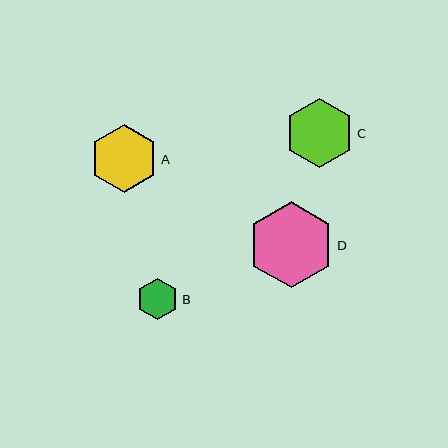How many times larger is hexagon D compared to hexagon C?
Hexagon D is approximately 1.3 times the size of hexagon C.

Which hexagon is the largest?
Hexagon D is the largest with a size of approximately 86 pixels.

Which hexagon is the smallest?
Hexagon B is the smallest with a size of approximately 42 pixels.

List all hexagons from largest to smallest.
From largest to smallest: D, C, A, B.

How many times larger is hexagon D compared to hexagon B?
Hexagon D is approximately 2.1 times the size of hexagon B.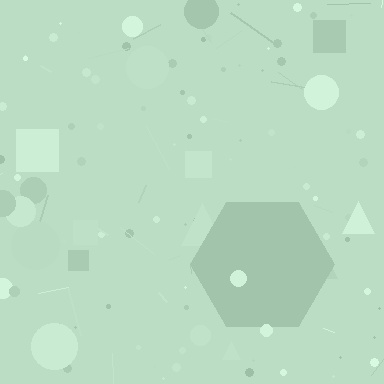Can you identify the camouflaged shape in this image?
The camouflaged shape is a hexagon.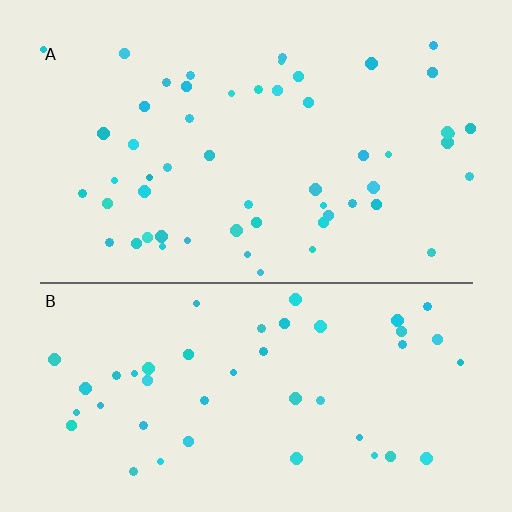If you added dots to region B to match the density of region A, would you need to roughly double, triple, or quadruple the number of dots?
Approximately double.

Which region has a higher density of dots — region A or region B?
A (the top).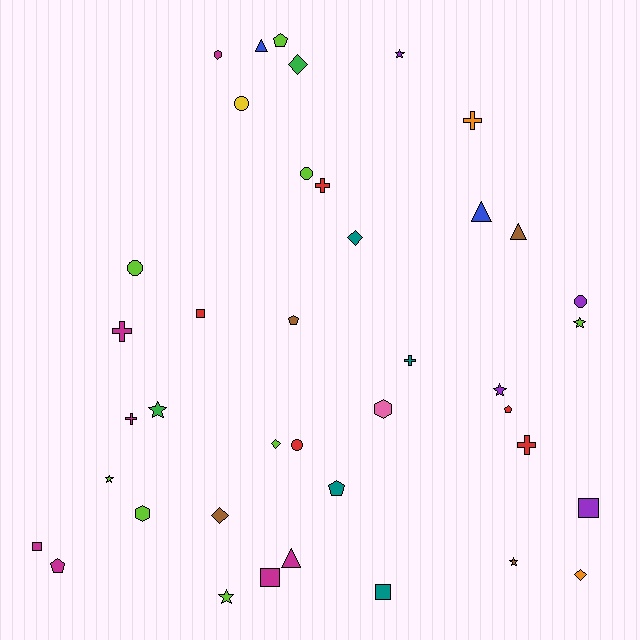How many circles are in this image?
There are 5 circles.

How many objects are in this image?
There are 40 objects.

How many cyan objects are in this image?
There are no cyan objects.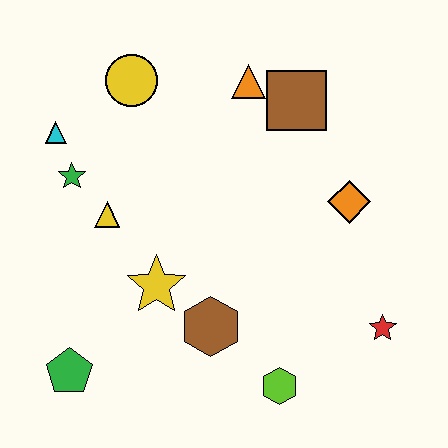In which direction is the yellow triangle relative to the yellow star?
The yellow triangle is above the yellow star.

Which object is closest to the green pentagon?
The yellow star is closest to the green pentagon.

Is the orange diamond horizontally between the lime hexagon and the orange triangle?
No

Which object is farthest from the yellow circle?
The red star is farthest from the yellow circle.